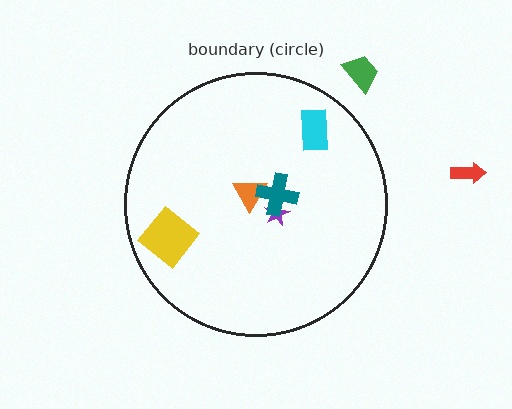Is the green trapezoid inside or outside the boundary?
Outside.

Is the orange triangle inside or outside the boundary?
Inside.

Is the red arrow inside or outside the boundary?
Outside.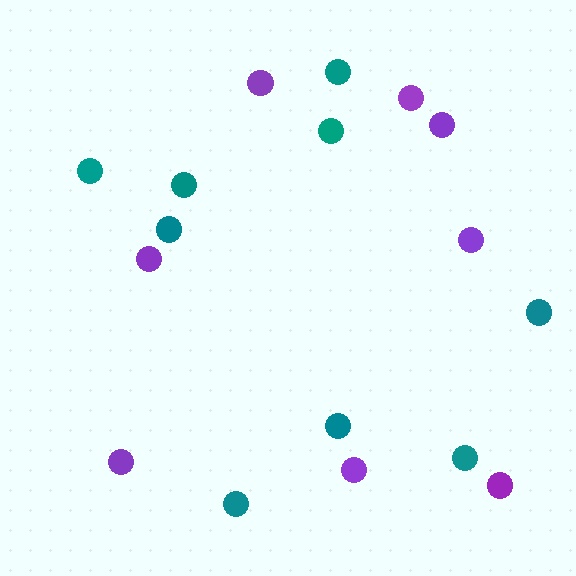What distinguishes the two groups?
There are 2 groups: one group of purple circles (8) and one group of teal circles (9).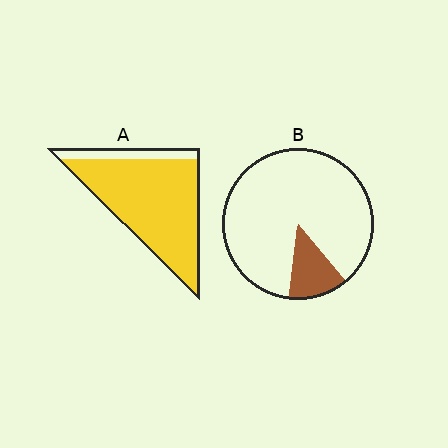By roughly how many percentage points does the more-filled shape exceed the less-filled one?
By roughly 75 percentage points (A over B).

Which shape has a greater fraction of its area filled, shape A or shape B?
Shape A.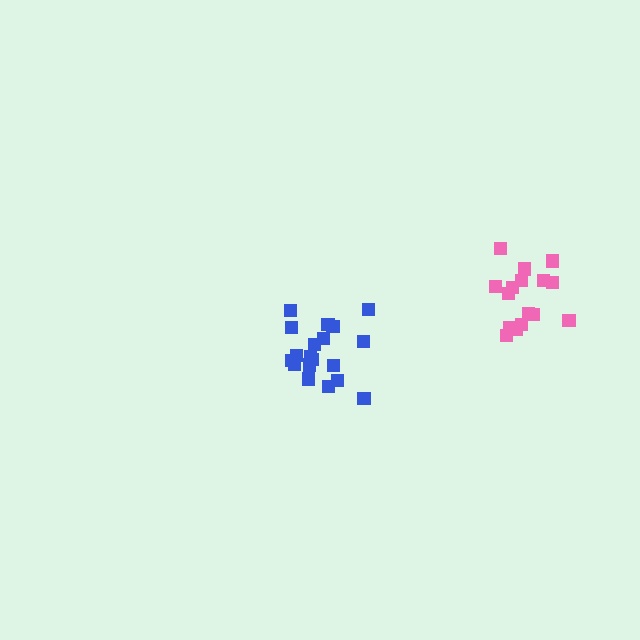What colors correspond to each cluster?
The clusters are colored: blue, pink.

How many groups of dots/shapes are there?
There are 2 groups.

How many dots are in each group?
Group 1: 19 dots, Group 2: 16 dots (35 total).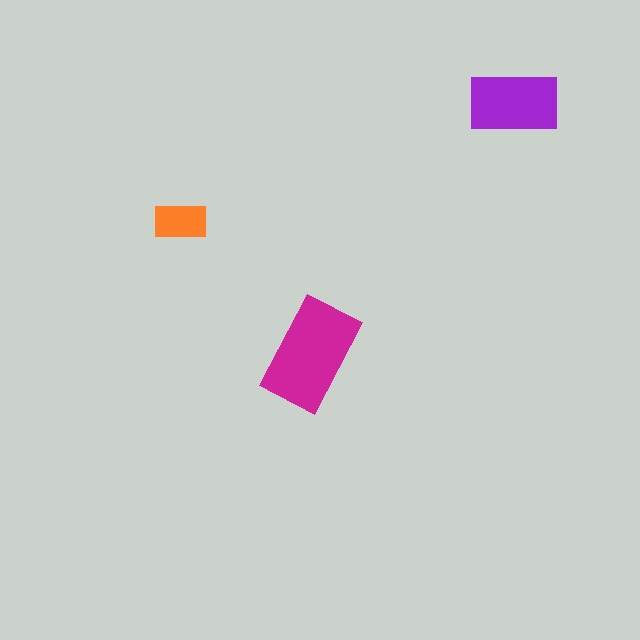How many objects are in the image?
There are 3 objects in the image.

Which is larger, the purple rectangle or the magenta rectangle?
The magenta one.